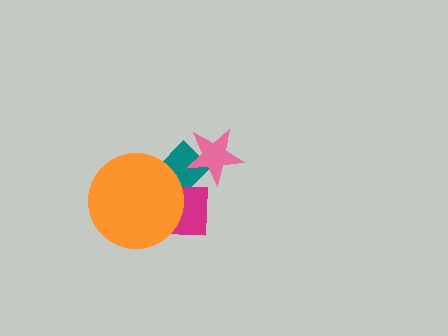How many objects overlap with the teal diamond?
3 objects overlap with the teal diamond.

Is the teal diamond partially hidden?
Yes, it is partially covered by another shape.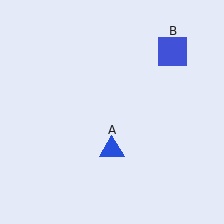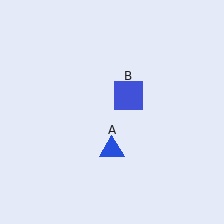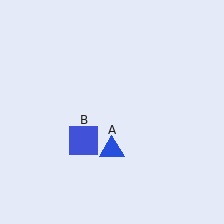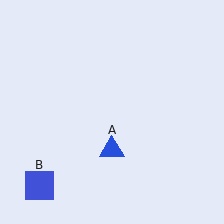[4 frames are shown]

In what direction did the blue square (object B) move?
The blue square (object B) moved down and to the left.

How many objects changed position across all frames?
1 object changed position: blue square (object B).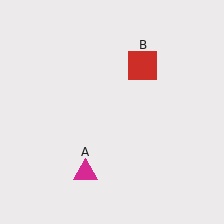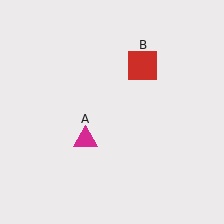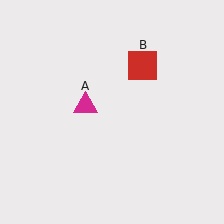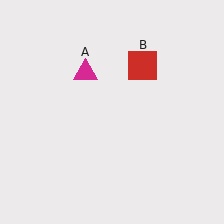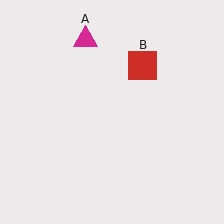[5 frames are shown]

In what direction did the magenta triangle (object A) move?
The magenta triangle (object A) moved up.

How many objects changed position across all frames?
1 object changed position: magenta triangle (object A).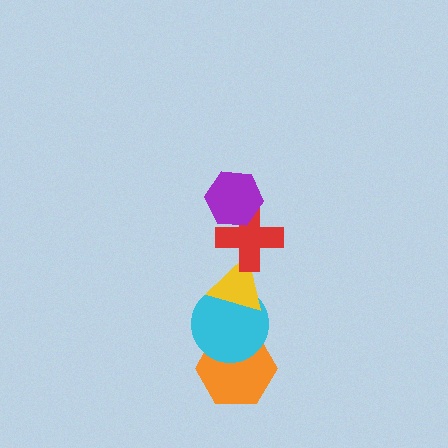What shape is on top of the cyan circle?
The yellow triangle is on top of the cyan circle.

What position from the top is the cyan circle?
The cyan circle is 4th from the top.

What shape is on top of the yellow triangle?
The red cross is on top of the yellow triangle.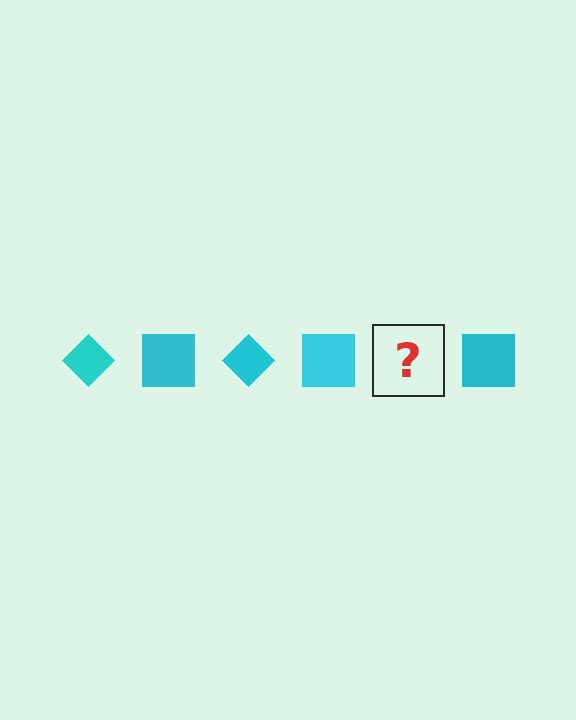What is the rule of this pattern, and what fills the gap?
The rule is that the pattern cycles through diamond, square shapes in cyan. The gap should be filled with a cyan diamond.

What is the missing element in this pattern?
The missing element is a cyan diamond.